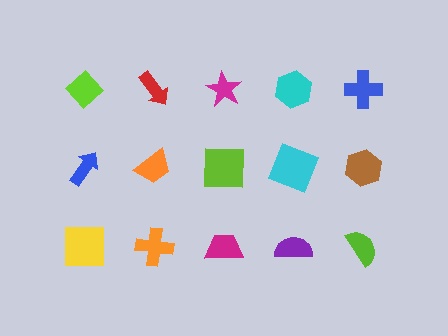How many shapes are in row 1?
5 shapes.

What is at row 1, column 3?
A magenta star.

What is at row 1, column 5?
A blue cross.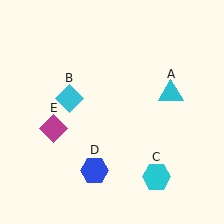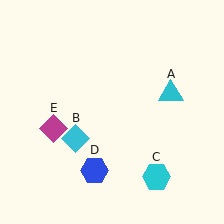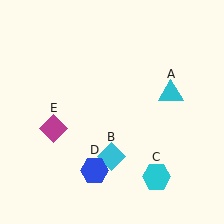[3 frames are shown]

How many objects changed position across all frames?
1 object changed position: cyan diamond (object B).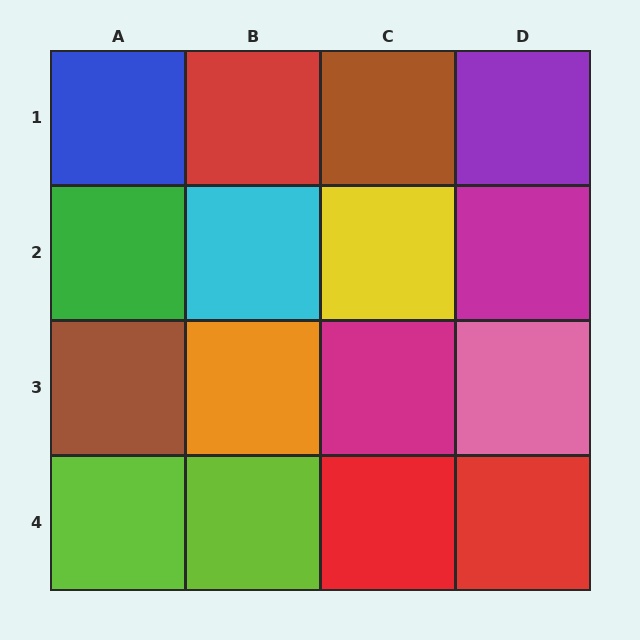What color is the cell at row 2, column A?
Green.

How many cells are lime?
2 cells are lime.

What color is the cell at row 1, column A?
Blue.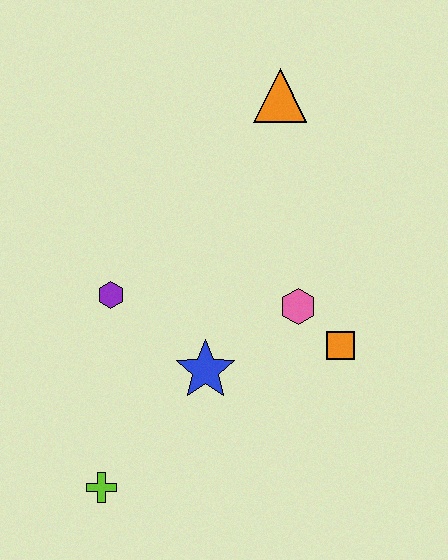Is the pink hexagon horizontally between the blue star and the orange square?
Yes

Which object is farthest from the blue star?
The orange triangle is farthest from the blue star.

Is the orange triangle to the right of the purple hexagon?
Yes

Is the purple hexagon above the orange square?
Yes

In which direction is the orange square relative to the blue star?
The orange square is to the right of the blue star.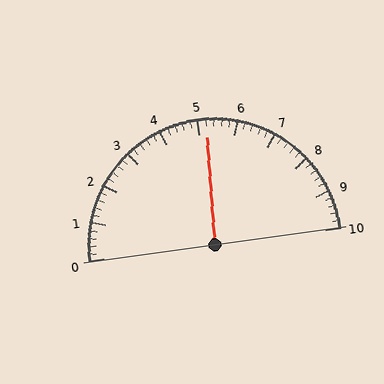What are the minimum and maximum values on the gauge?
The gauge ranges from 0 to 10.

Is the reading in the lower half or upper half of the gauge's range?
The reading is in the upper half of the range (0 to 10).